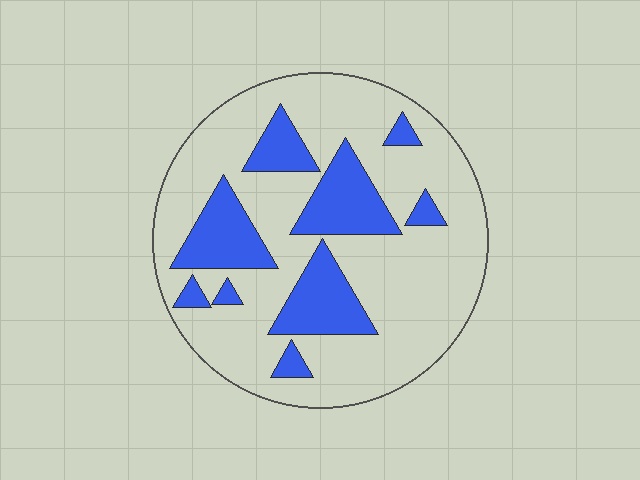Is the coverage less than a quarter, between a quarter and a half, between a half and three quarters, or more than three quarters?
Between a quarter and a half.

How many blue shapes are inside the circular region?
9.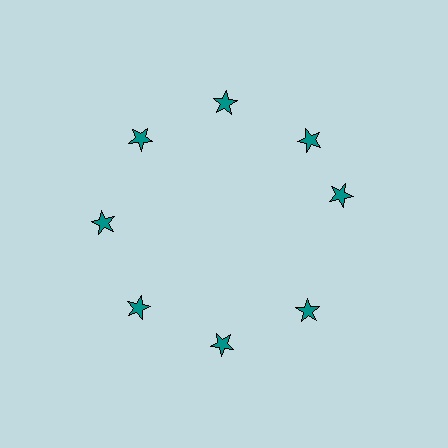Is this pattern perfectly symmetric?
No. The 8 teal stars are arranged in a ring, but one element near the 3 o'clock position is rotated out of alignment along the ring, breaking the 8-fold rotational symmetry.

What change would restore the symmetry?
The symmetry would be restored by rotating it back into even spacing with its neighbors so that all 8 stars sit at equal angles and equal distance from the center.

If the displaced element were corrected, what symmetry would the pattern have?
It would have 8-fold rotational symmetry — the pattern would map onto itself every 45 degrees.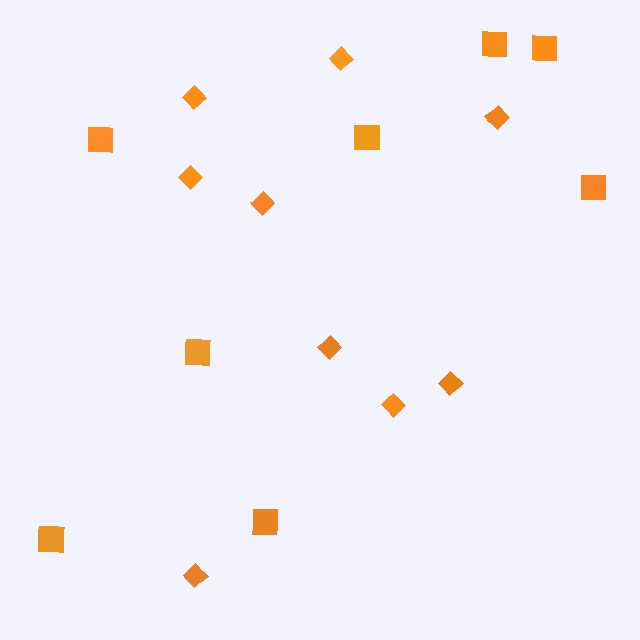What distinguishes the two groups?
There are 2 groups: one group of diamonds (9) and one group of squares (8).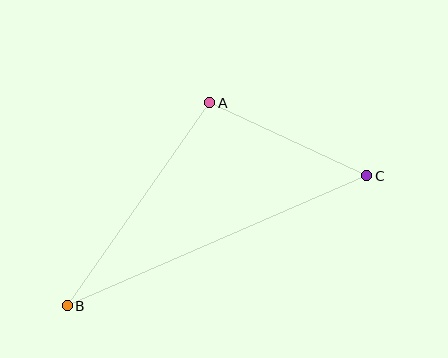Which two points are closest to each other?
Points A and C are closest to each other.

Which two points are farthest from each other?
Points B and C are farthest from each other.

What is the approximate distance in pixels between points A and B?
The distance between A and B is approximately 248 pixels.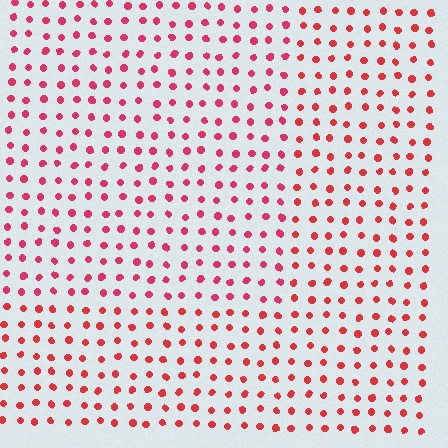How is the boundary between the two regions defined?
The boundary is defined purely by a slight shift in hue (about 15 degrees). Spacing, size, and orientation are identical on both sides.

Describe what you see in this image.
The image is filled with small red elements in a uniform arrangement. A rectangle-shaped region is visible where the elements are tinted to a slightly different hue, forming a subtle color boundary.